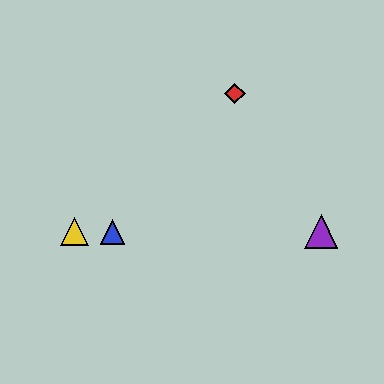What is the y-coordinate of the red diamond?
The red diamond is at y≈94.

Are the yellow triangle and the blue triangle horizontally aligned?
Yes, both are at y≈232.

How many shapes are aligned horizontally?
4 shapes (the blue triangle, the green triangle, the yellow triangle, the purple triangle) are aligned horizontally.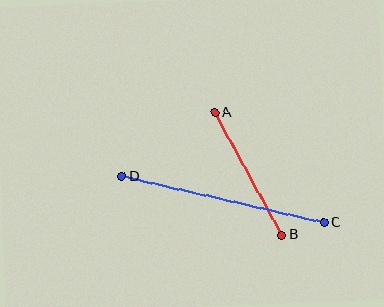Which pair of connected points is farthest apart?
Points C and D are farthest apart.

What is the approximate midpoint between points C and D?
The midpoint is at approximately (223, 199) pixels.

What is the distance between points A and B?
The distance is approximately 140 pixels.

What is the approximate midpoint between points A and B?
The midpoint is at approximately (248, 174) pixels.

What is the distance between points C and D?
The distance is approximately 207 pixels.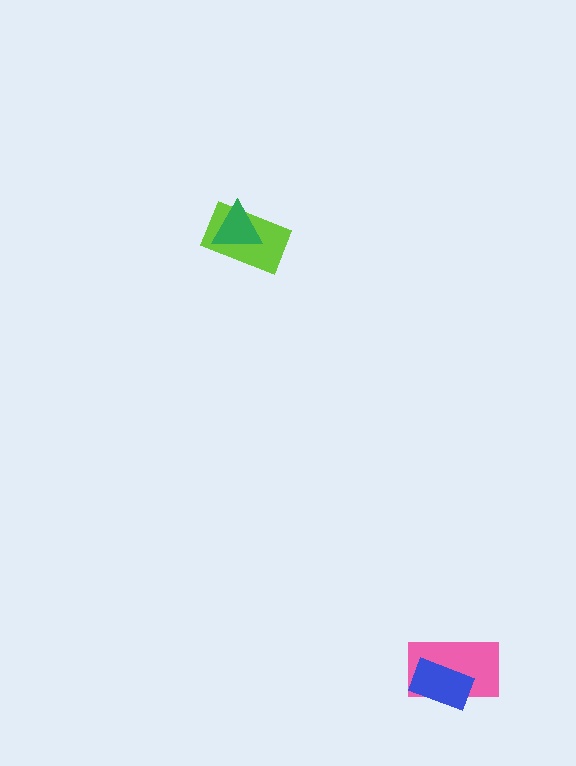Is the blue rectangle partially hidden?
No, no other shape covers it.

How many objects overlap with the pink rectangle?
1 object overlaps with the pink rectangle.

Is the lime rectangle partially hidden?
Yes, it is partially covered by another shape.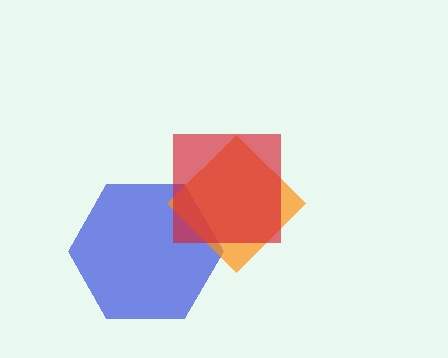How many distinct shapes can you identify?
There are 3 distinct shapes: a blue hexagon, an orange diamond, a red square.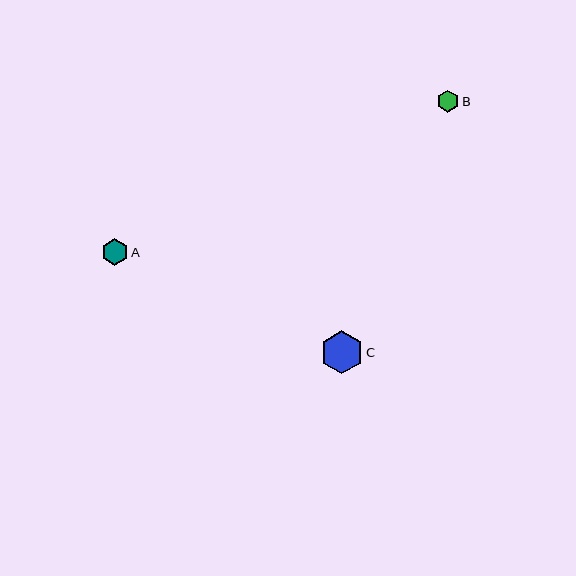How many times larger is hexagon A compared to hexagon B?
Hexagon A is approximately 1.2 times the size of hexagon B.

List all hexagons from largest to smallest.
From largest to smallest: C, A, B.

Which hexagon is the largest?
Hexagon C is the largest with a size of approximately 43 pixels.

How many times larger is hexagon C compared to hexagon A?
Hexagon C is approximately 1.6 times the size of hexagon A.